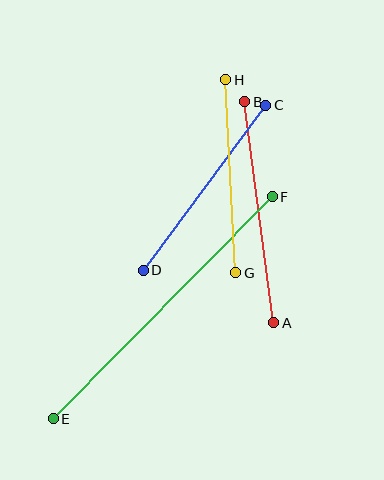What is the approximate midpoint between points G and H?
The midpoint is at approximately (231, 176) pixels.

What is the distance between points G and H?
The distance is approximately 193 pixels.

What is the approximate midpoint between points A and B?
The midpoint is at approximately (259, 212) pixels.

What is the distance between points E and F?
The distance is approximately 312 pixels.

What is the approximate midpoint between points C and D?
The midpoint is at approximately (205, 188) pixels.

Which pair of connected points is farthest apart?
Points E and F are farthest apart.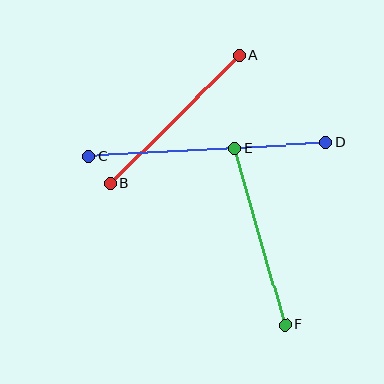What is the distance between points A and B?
The distance is approximately 183 pixels.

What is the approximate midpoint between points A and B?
The midpoint is at approximately (175, 119) pixels.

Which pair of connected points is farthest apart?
Points C and D are farthest apart.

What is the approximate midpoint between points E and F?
The midpoint is at approximately (260, 236) pixels.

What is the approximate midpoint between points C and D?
The midpoint is at approximately (207, 149) pixels.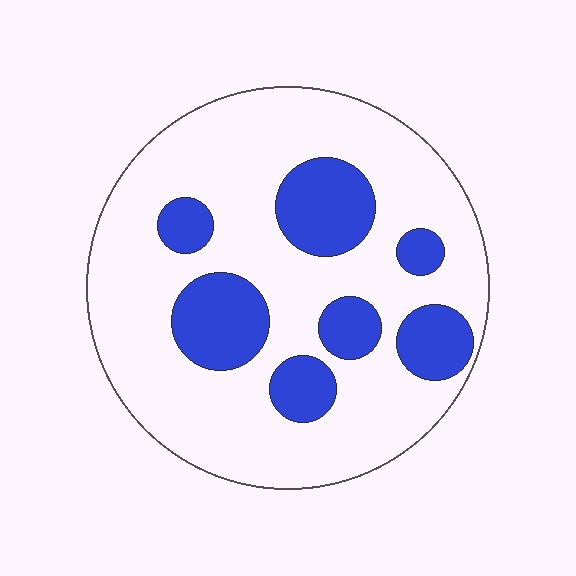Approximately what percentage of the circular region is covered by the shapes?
Approximately 25%.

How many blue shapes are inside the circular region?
7.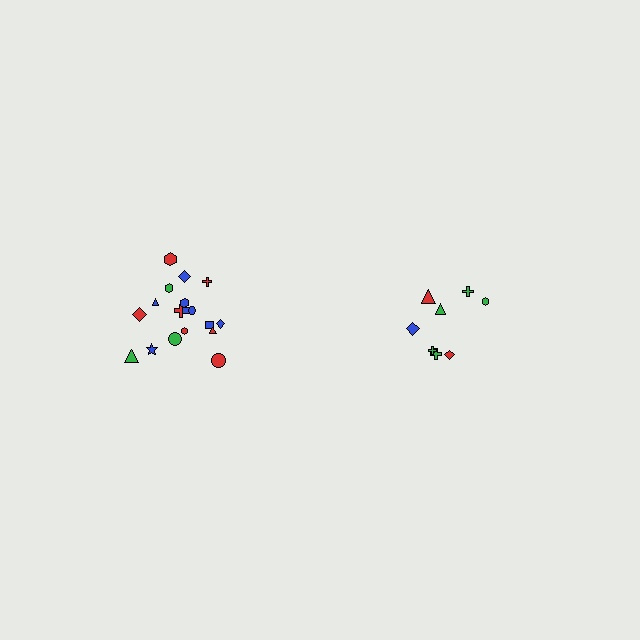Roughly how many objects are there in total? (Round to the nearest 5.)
Roughly 25 objects in total.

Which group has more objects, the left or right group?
The left group.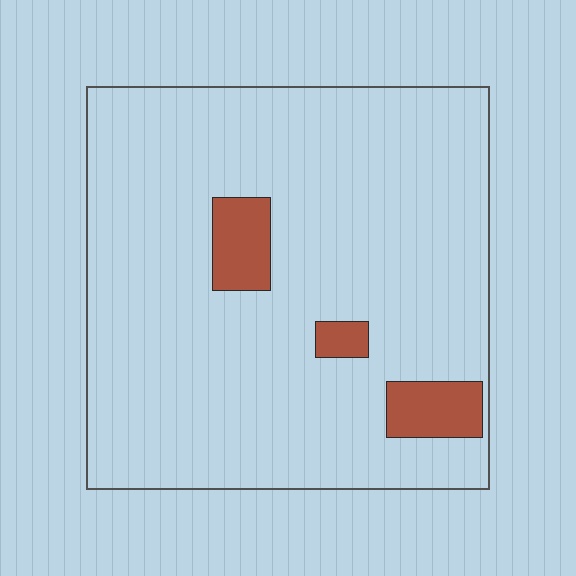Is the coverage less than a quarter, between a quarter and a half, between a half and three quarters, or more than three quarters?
Less than a quarter.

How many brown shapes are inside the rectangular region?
3.